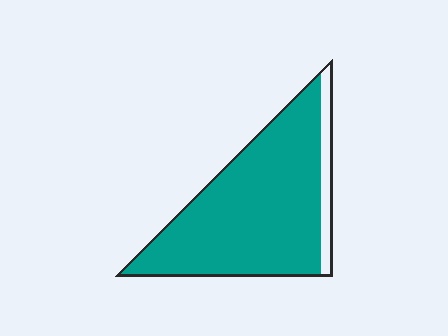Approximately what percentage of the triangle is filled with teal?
Approximately 90%.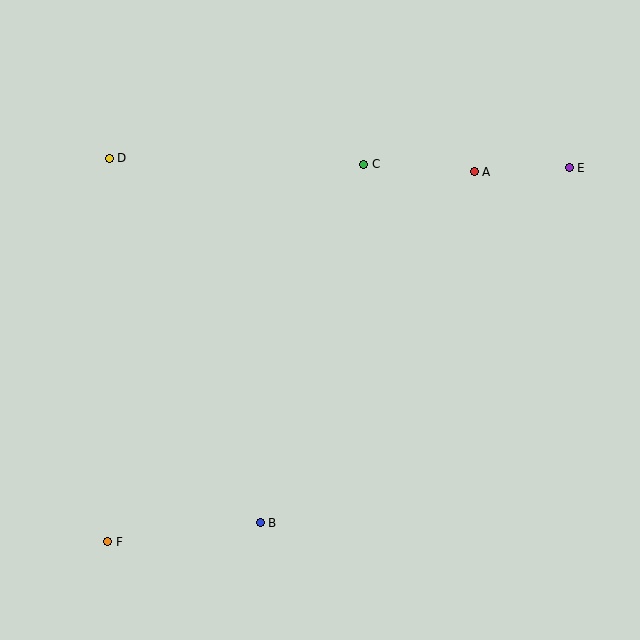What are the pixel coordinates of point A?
Point A is at (474, 172).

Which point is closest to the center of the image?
Point C at (364, 164) is closest to the center.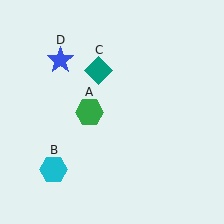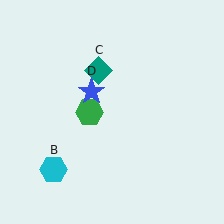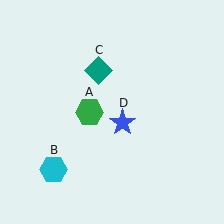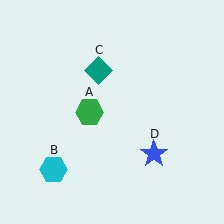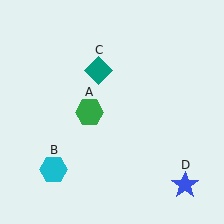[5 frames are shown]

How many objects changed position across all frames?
1 object changed position: blue star (object D).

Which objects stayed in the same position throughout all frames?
Green hexagon (object A) and cyan hexagon (object B) and teal diamond (object C) remained stationary.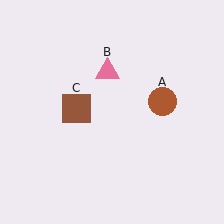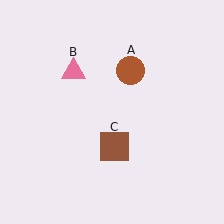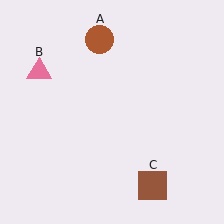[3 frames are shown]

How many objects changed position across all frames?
3 objects changed position: brown circle (object A), pink triangle (object B), brown square (object C).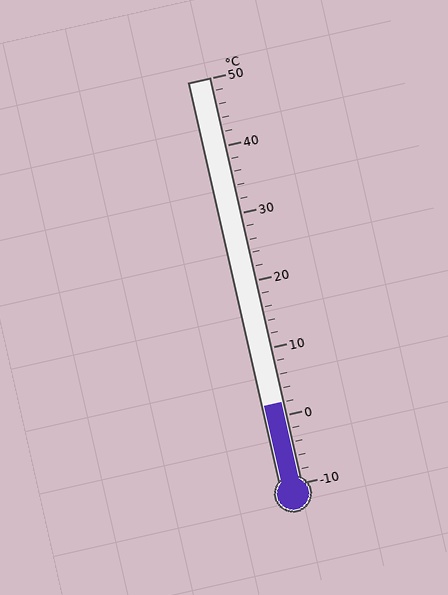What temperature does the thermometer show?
The thermometer shows approximately 2°C.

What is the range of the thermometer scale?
The thermometer scale ranges from -10°C to 50°C.